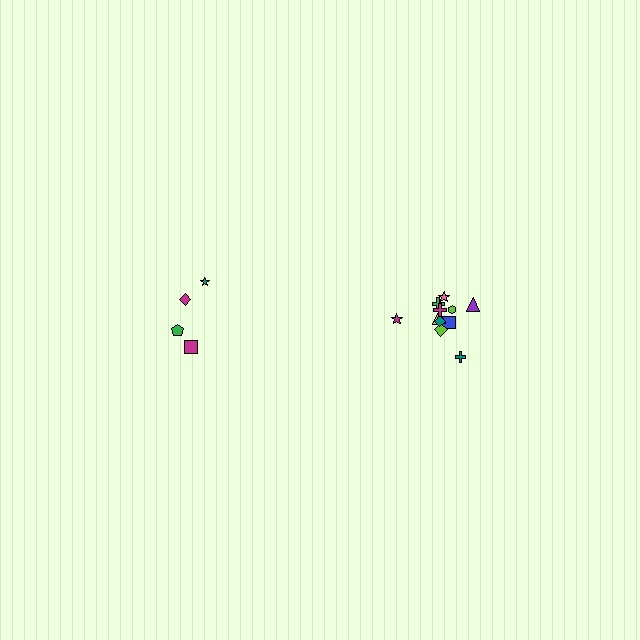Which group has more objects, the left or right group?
The right group.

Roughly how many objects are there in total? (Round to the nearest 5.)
Roughly 15 objects in total.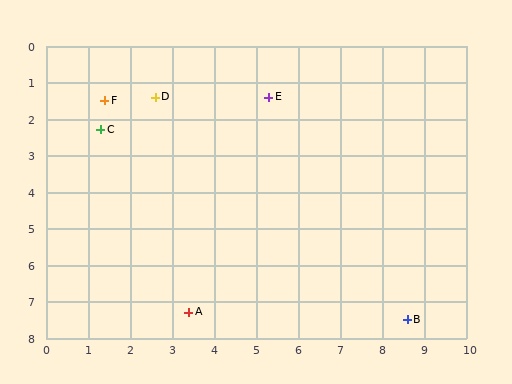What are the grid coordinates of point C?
Point C is at approximately (1.3, 2.3).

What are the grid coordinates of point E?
Point E is at approximately (5.3, 1.4).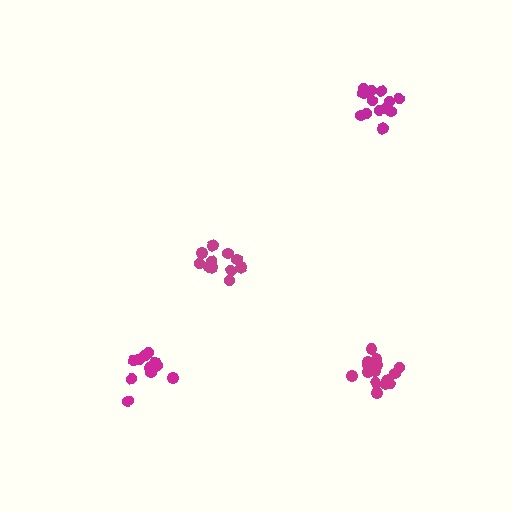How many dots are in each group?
Group 1: 11 dots, Group 2: 12 dots, Group 3: 15 dots, Group 4: 13 dots (51 total).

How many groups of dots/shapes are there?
There are 4 groups.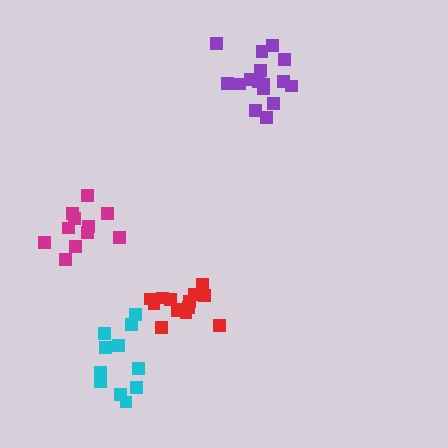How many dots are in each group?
Group 1: 16 dots, Group 2: 11 dots, Group 3: 11 dots, Group 4: 14 dots (52 total).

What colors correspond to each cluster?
The clusters are colored: purple, magenta, cyan, red.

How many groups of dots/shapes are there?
There are 4 groups.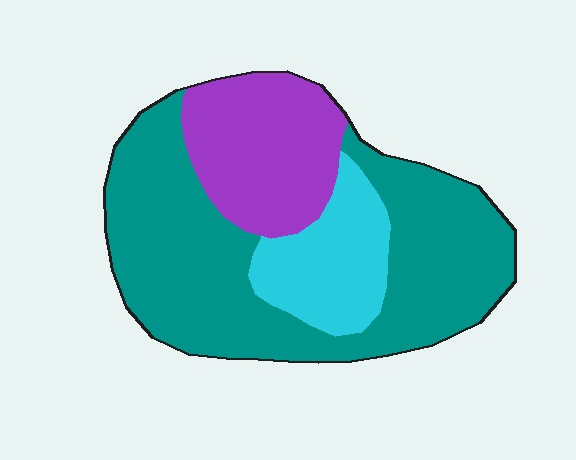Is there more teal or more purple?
Teal.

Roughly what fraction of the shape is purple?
Purple covers around 25% of the shape.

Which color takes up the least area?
Cyan, at roughly 15%.